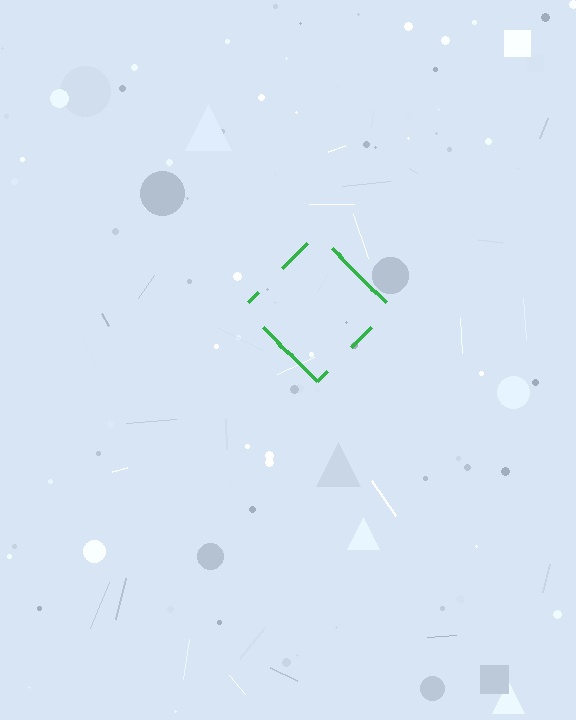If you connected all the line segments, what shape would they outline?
They would outline a diamond.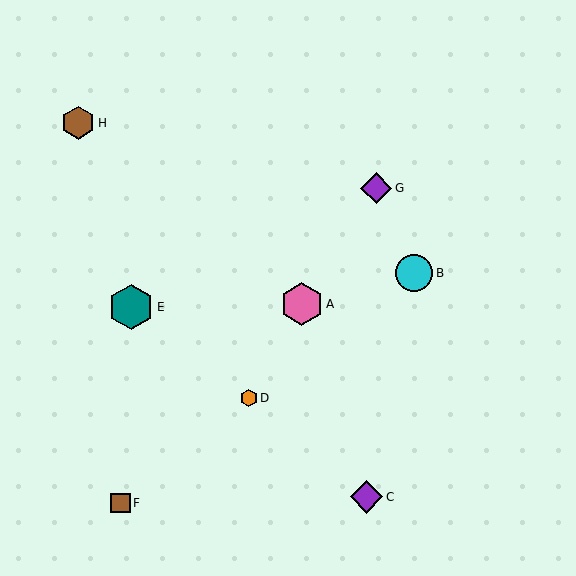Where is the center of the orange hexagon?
The center of the orange hexagon is at (249, 398).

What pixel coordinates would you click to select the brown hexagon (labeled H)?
Click at (78, 123) to select the brown hexagon H.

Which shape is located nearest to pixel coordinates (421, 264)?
The cyan circle (labeled B) at (414, 273) is nearest to that location.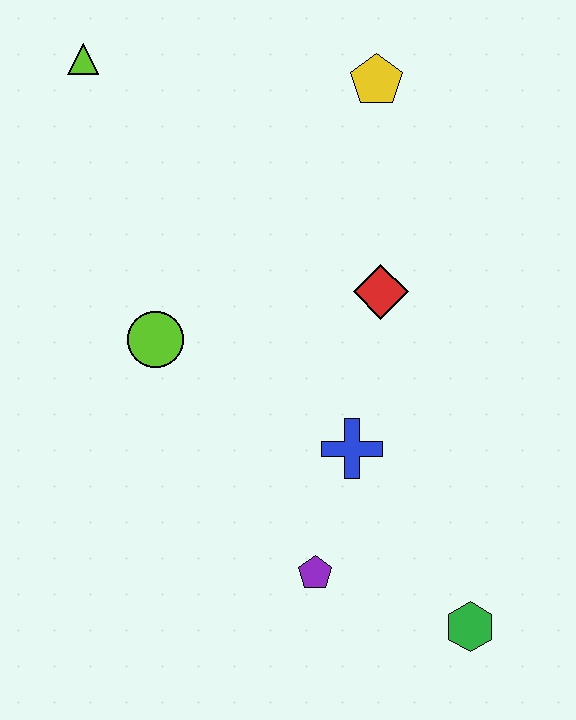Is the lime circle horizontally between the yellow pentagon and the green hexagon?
No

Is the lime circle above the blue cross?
Yes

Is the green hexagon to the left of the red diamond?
No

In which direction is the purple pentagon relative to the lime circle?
The purple pentagon is below the lime circle.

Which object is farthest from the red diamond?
The lime triangle is farthest from the red diamond.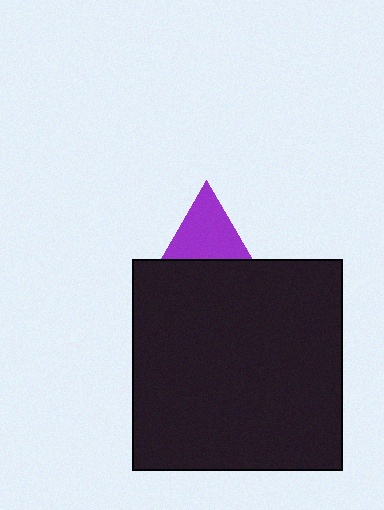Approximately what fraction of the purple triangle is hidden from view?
Roughly 49% of the purple triangle is hidden behind the black square.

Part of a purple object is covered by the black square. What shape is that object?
It is a triangle.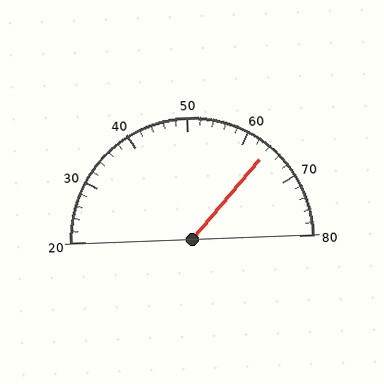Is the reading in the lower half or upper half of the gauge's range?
The reading is in the upper half of the range (20 to 80).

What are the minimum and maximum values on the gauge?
The gauge ranges from 20 to 80.